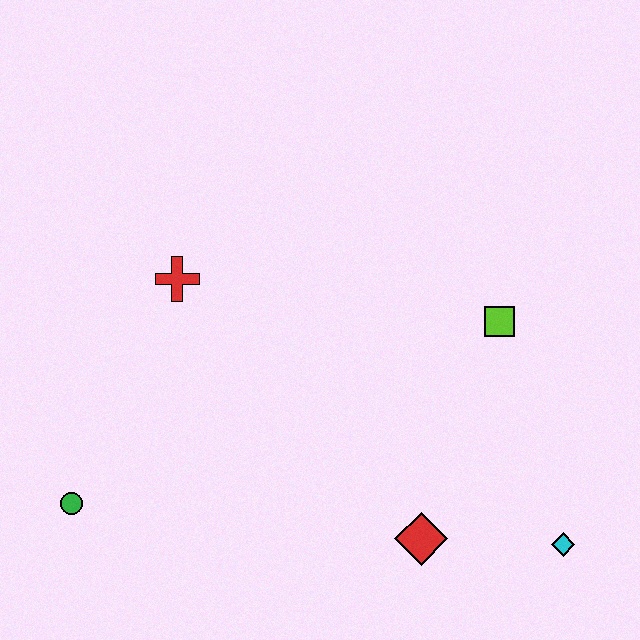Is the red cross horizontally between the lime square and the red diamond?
No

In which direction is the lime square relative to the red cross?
The lime square is to the right of the red cross.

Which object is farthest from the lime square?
The green circle is farthest from the lime square.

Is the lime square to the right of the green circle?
Yes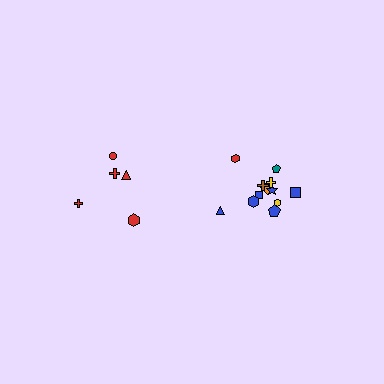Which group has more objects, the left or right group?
The right group.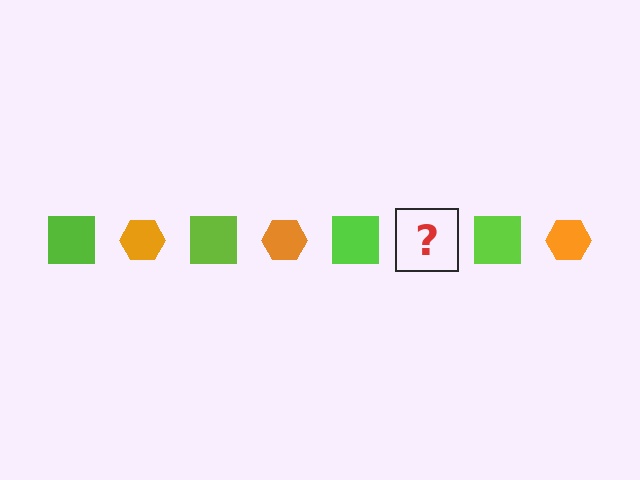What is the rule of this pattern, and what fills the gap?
The rule is that the pattern alternates between lime square and orange hexagon. The gap should be filled with an orange hexagon.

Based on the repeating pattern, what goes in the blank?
The blank should be an orange hexagon.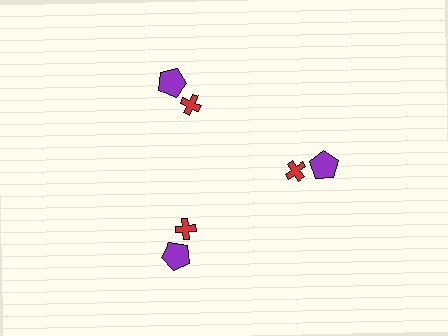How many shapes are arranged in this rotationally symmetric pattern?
There are 6 shapes, arranged in 3 groups of 2.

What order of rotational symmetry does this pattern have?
This pattern has 3-fold rotational symmetry.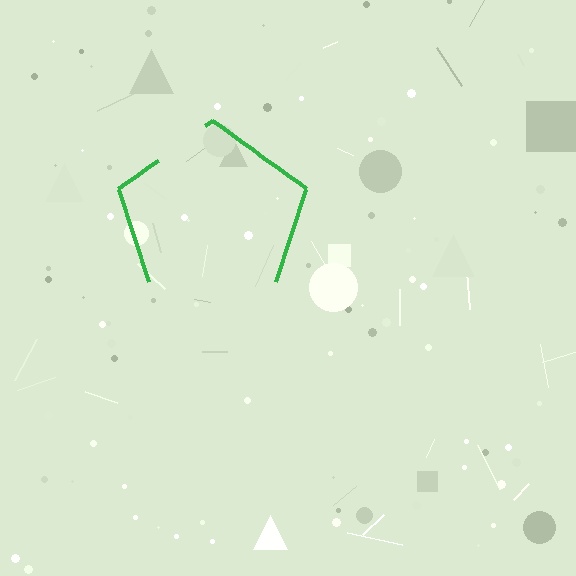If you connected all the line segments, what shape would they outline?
They would outline a pentagon.